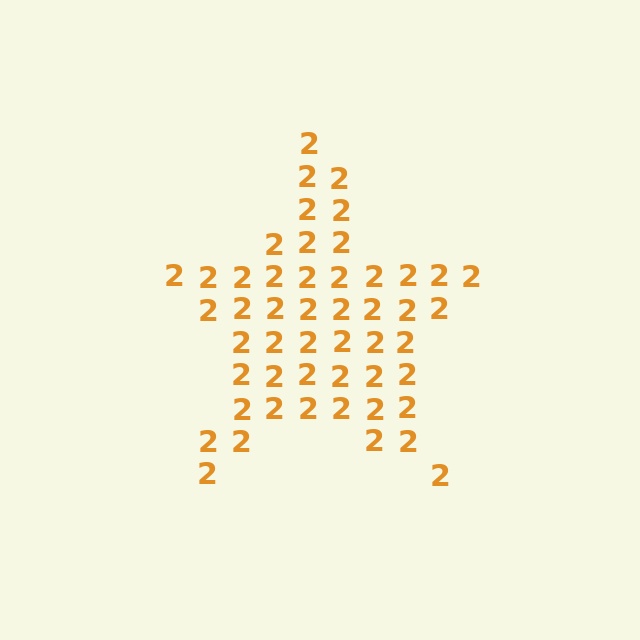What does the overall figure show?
The overall figure shows a star.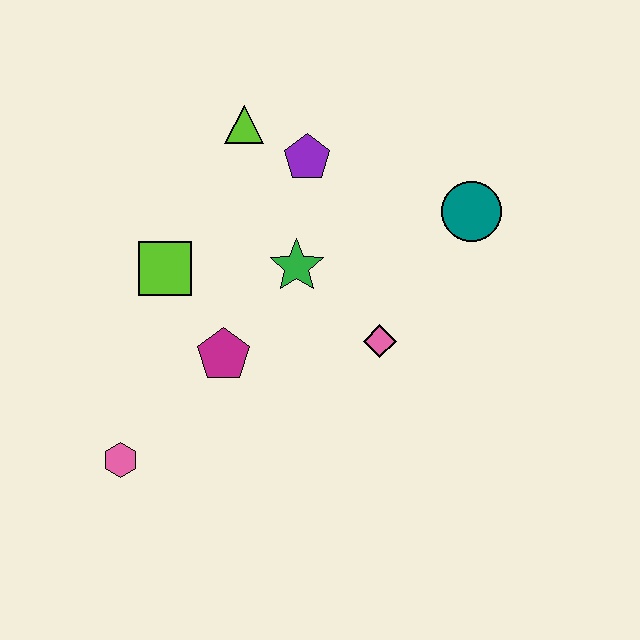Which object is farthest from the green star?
The pink hexagon is farthest from the green star.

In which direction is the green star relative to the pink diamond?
The green star is to the left of the pink diamond.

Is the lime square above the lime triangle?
No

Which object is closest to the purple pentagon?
The lime triangle is closest to the purple pentagon.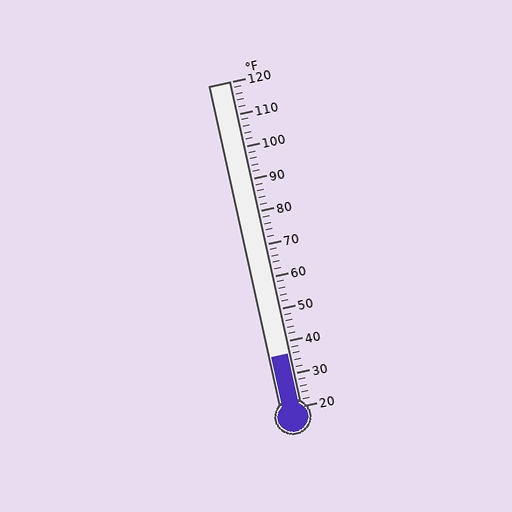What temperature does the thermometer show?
The thermometer shows approximately 36°F.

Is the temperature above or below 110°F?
The temperature is below 110°F.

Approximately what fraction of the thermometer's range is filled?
The thermometer is filled to approximately 15% of its range.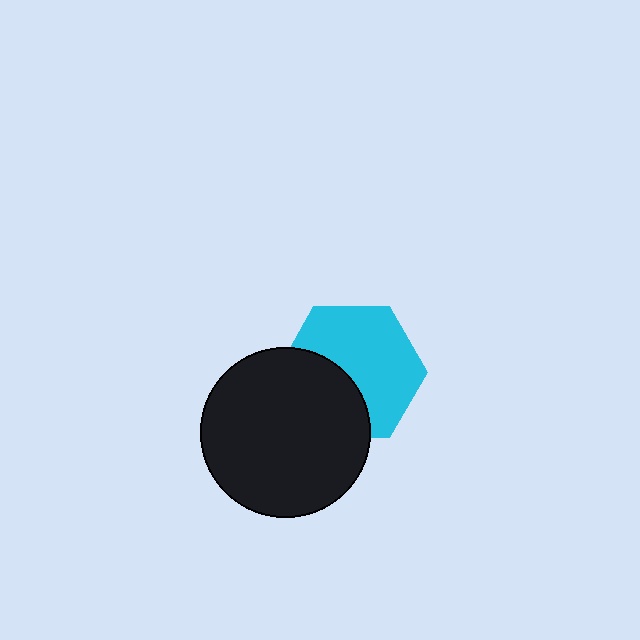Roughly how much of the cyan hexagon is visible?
About half of it is visible (roughly 63%).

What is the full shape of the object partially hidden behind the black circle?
The partially hidden object is a cyan hexagon.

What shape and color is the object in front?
The object in front is a black circle.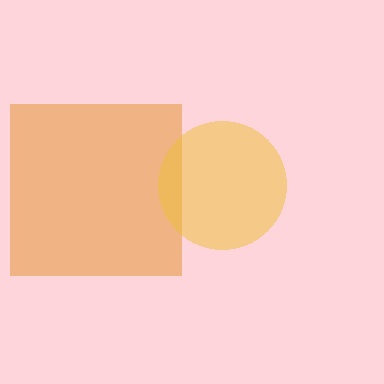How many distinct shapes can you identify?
There are 2 distinct shapes: an orange square, a yellow circle.